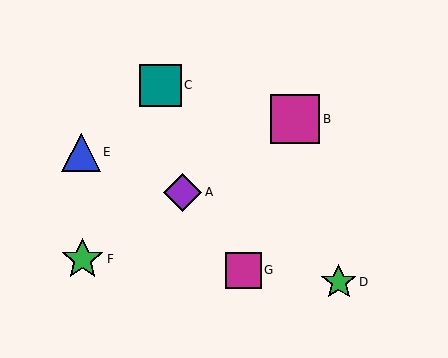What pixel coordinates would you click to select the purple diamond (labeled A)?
Click at (183, 192) to select the purple diamond A.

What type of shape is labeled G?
Shape G is a magenta square.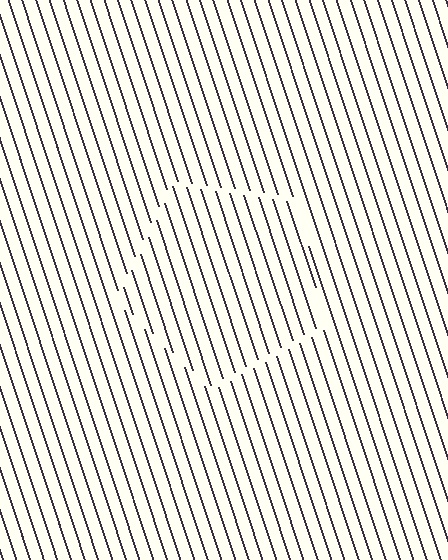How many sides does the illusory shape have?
5 sides — the line-ends trace a pentagon.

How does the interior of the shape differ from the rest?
The interior of the shape contains the same grating, shifted by half a period — the contour is defined by the phase discontinuity where line-ends from the inner and outer gratings abut.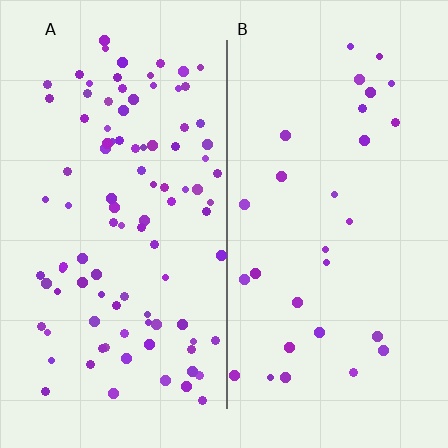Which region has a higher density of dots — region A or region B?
A (the left).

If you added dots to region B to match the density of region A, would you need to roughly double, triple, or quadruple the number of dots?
Approximately triple.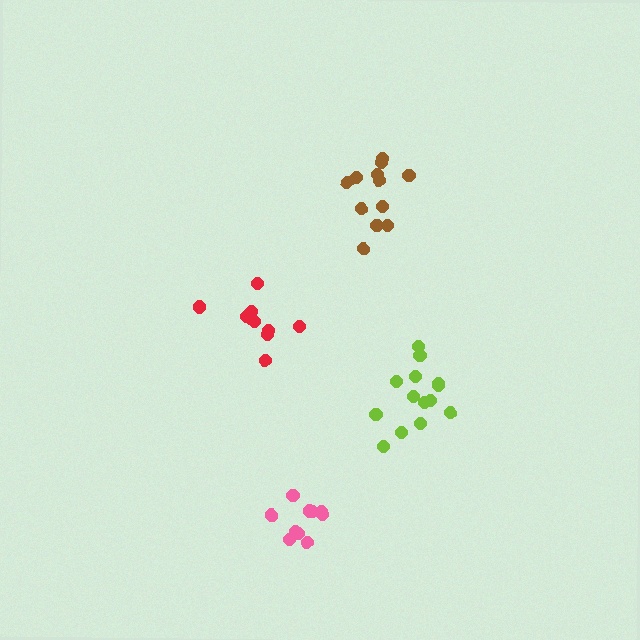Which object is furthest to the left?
The red cluster is leftmost.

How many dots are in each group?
Group 1: 14 dots, Group 2: 10 dots, Group 3: 10 dots, Group 4: 12 dots (46 total).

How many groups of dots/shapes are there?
There are 4 groups.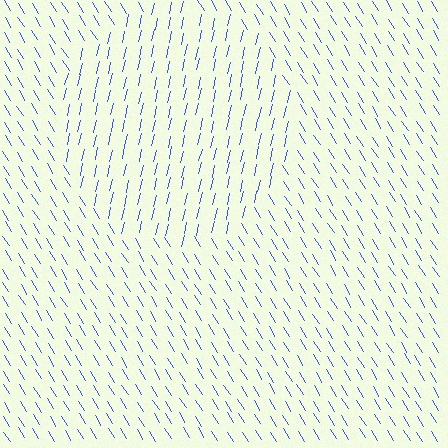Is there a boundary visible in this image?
Yes, there is a texture boundary formed by a change in line orientation.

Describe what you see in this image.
The image is filled with small blue line segments. A circle region in the image has lines oriented differently from the surrounding lines, creating a visible texture boundary.